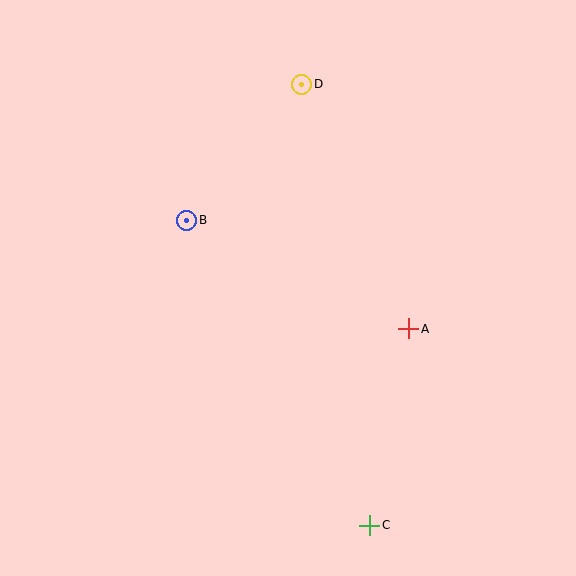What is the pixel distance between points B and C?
The distance between B and C is 355 pixels.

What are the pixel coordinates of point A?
Point A is at (409, 329).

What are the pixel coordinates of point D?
Point D is at (302, 84).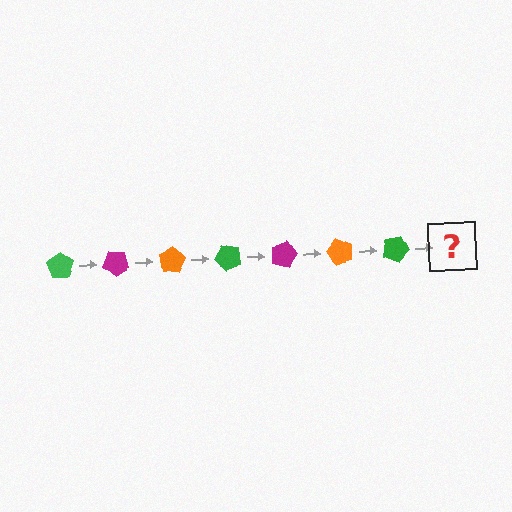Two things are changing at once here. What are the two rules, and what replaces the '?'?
The two rules are that it rotates 40 degrees each step and the color cycles through green, magenta, and orange. The '?' should be a magenta pentagon, rotated 280 degrees from the start.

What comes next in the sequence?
The next element should be a magenta pentagon, rotated 280 degrees from the start.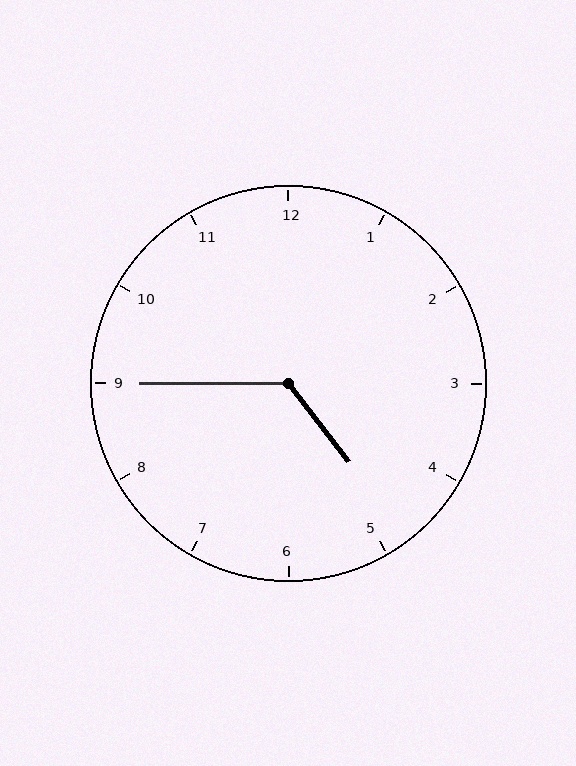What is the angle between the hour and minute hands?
Approximately 128 degrees.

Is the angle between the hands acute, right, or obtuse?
It is obtuse.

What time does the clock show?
4:45.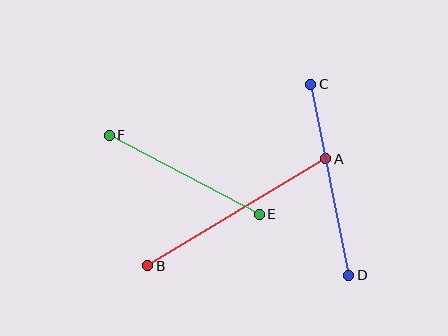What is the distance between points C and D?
The distance is approximately 194 pixels.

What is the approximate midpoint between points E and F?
The midpoint is at approximately (184, 175) pixels.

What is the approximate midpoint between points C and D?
The midpoint is at approximately (330, 180) pixels.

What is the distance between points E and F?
The distance is approximately 170 pixels.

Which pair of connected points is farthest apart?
Points A and B are farthest apart.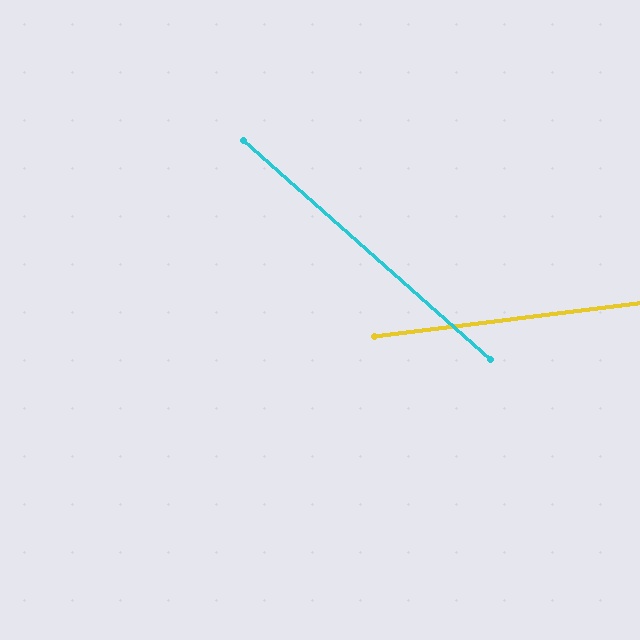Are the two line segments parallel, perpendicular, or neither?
Neither parallel nor perpendicular — they differ by about 49°.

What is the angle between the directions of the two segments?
Approximately 49 degrees.